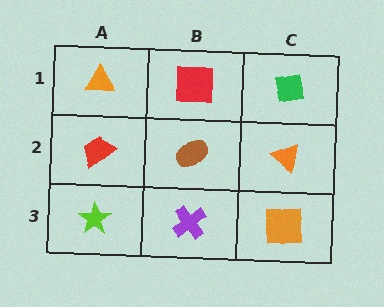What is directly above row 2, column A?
An orange triangle.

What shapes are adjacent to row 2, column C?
A green square (row 1, column C), an orange square (row 3, column C), a brown ellipse (row 2, column B).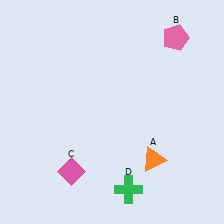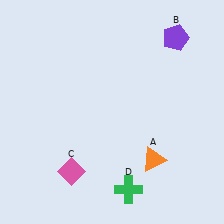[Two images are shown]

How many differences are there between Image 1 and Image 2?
There is 1 difference between the two images.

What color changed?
The pentagon (B) changed from pink in Image 1 to purple in Image 2.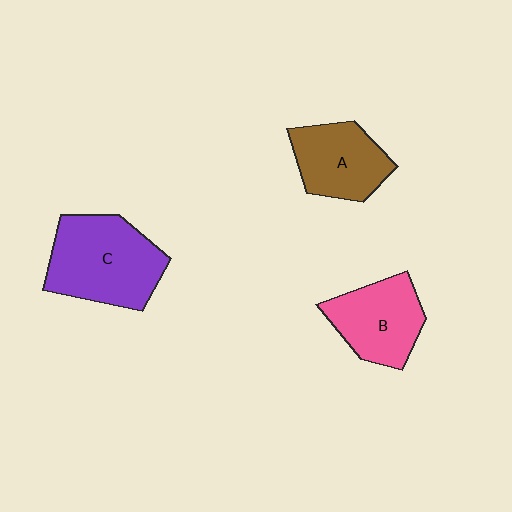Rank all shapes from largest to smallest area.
From largest to smallest: C (purple), B (pink), A (brown).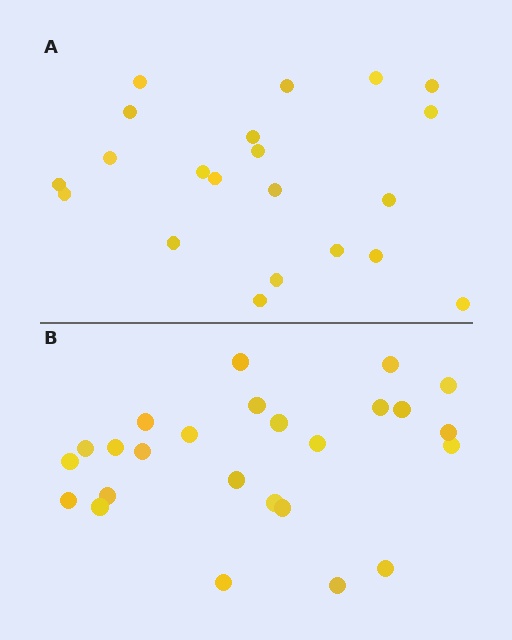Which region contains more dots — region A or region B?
Region B (the bottom region) has more dots.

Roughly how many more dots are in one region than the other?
Region B has about 4 more dots than region A.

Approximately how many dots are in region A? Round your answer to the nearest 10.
About 20 dots. (The exact count is 21, which rounds to 20.)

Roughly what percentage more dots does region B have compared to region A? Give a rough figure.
About 20% more.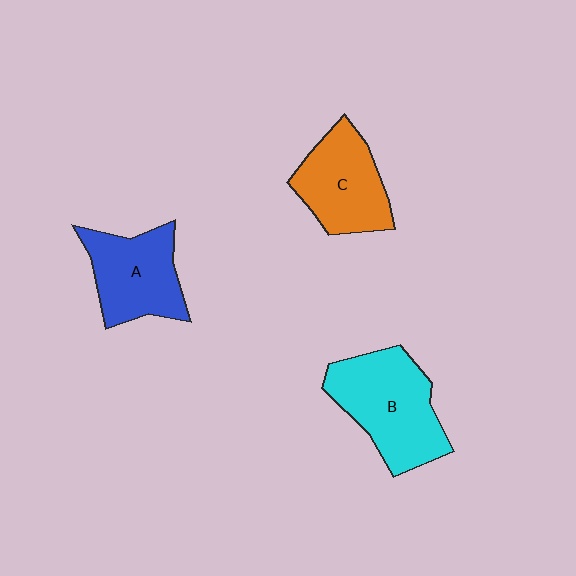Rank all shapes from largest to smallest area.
From largest to smallest: B (cyan), C (orange), A (blue).